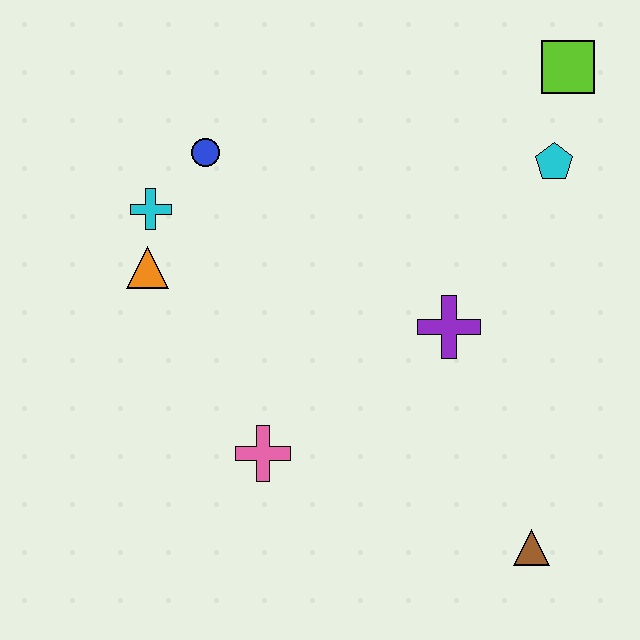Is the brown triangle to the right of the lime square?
No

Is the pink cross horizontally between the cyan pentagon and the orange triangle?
Yes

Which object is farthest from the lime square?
The pink cross is farthest from the lime square.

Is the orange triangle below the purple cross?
No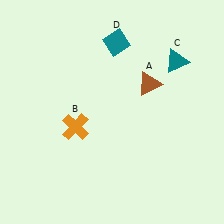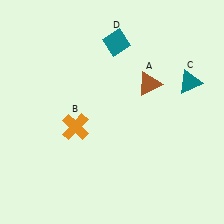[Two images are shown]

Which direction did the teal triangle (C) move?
The teal triangle (C) moved down.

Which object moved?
The teal triangle (C) moved down.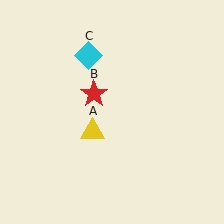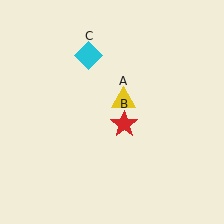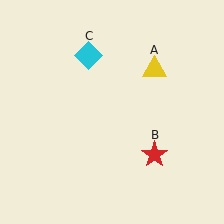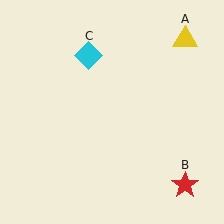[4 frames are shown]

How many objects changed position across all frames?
2 objects changed position: yellow triangle (object A), red star (object B).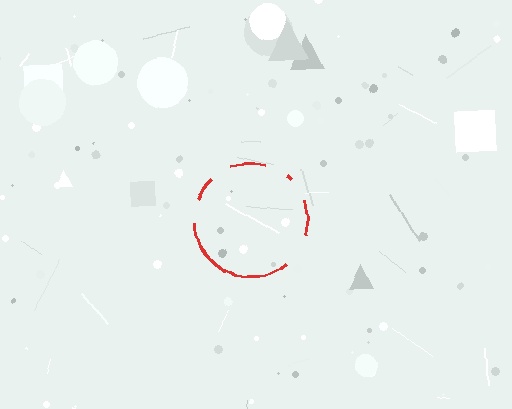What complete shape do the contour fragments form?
The contour fragments form a circle.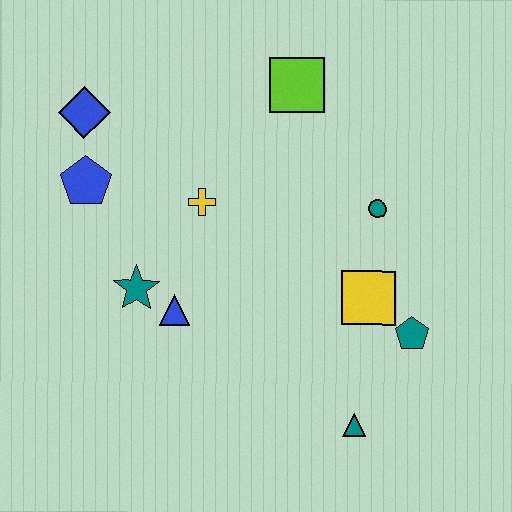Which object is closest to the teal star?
The blue triangle is closest to the teal star.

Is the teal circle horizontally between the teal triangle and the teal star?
No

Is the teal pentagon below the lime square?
Yes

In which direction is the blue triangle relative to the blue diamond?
The blue triangle is below the blue diamond.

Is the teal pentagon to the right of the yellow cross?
Yes